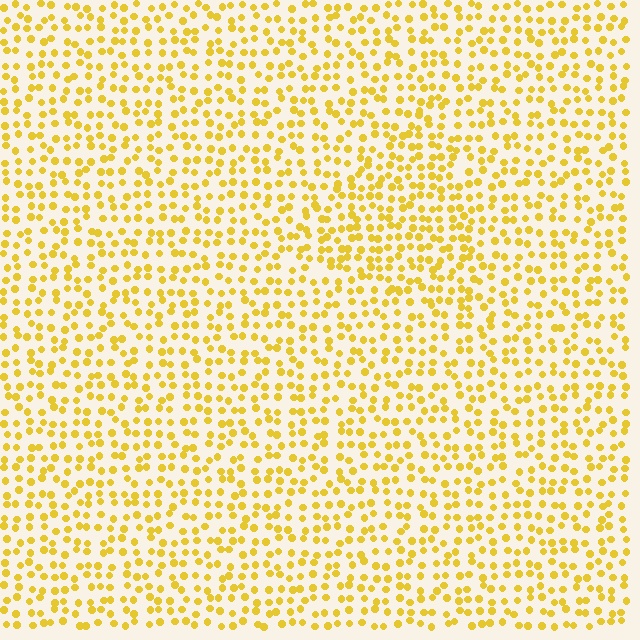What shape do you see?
I see a triangle.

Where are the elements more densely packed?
The elements are more densely packed inside the triangle boundary.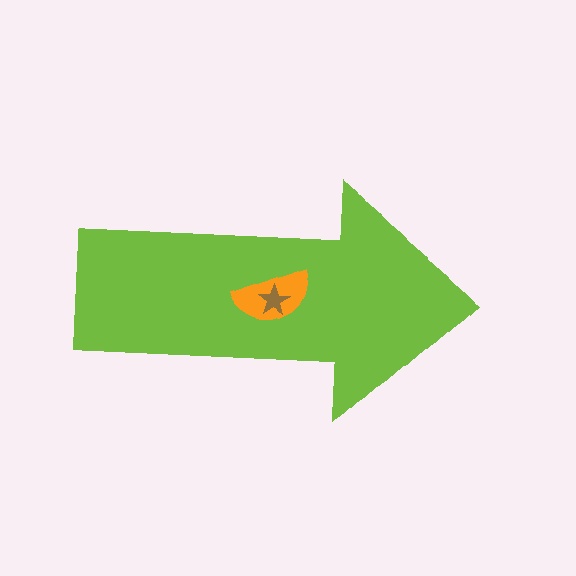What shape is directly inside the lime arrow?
The orange semicircle.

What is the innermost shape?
The brown star.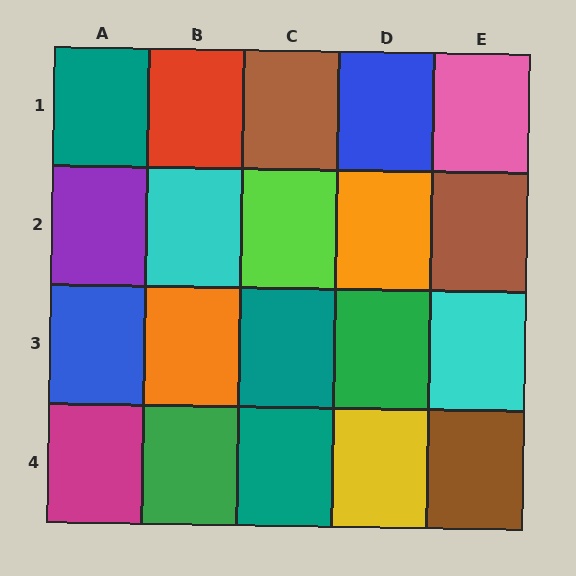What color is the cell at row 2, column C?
Lime.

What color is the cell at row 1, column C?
Brown.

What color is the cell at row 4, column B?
Green.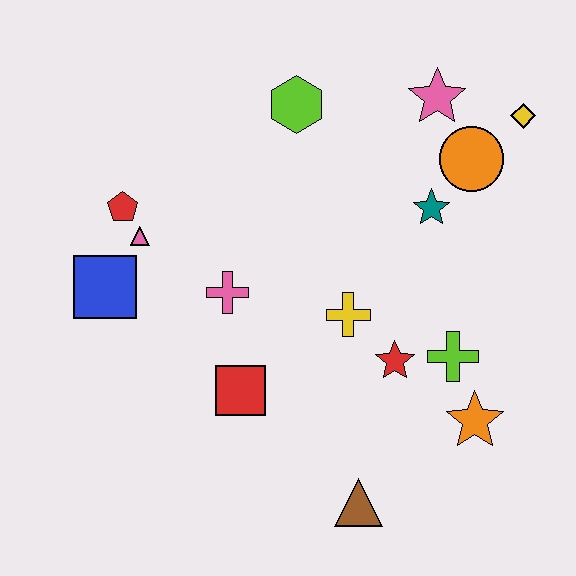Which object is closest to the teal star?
The orange circle is closest to the teal star.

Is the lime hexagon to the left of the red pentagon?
No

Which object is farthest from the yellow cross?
The yellow diamond is farthest from the yellow cross.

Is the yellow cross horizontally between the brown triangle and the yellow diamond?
No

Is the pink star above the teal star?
Yes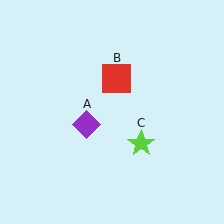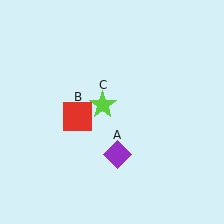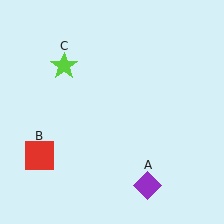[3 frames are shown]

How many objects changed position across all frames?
3 objects changed position: purple diamond (object A), red square (object B), lime star (object C).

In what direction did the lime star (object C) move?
The lime star (object C) moved up and to the left.